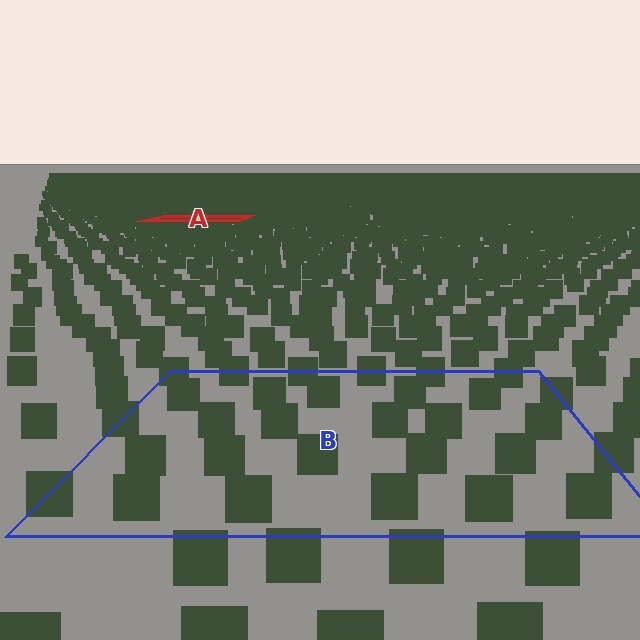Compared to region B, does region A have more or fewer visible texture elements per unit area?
Region A has more texture elements per unit area — they are packed more densely because it is farther away.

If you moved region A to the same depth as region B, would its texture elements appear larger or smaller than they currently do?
They would appear larger. At a closer depth, the same texture elements are projected at a bigger on-screen size.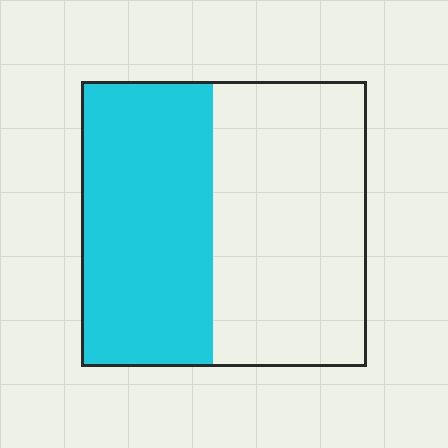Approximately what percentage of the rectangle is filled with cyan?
Approximately 45%.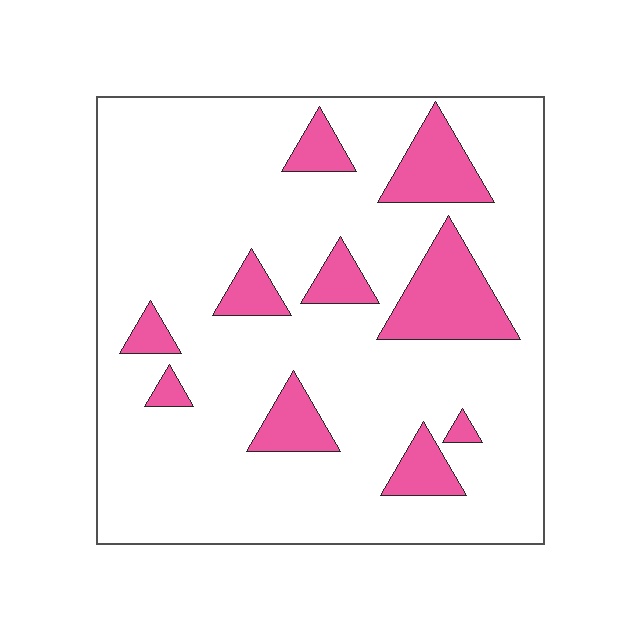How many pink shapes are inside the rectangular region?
10.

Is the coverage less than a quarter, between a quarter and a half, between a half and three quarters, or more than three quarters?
Less than a quarter.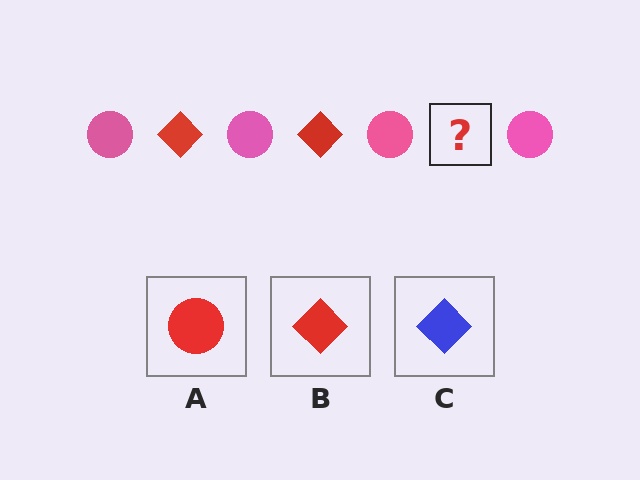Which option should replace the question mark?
Option B.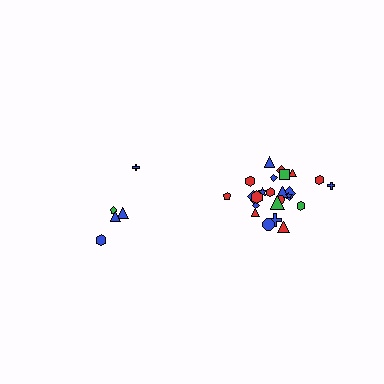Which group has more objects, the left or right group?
The right group.